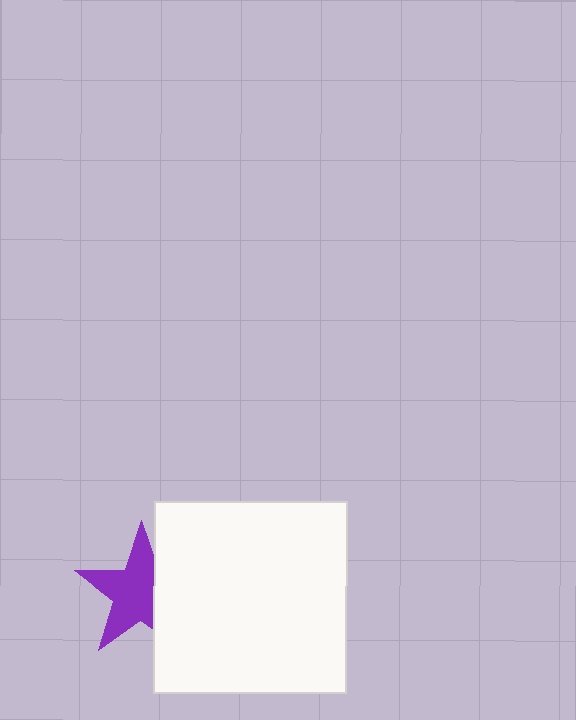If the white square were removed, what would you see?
You would see the complete purple star.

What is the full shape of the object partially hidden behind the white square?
The partially hidden object is a purple star.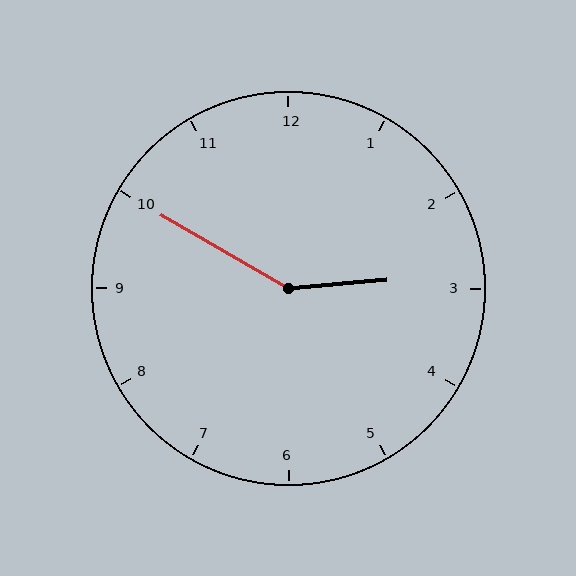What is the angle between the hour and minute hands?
Approximately 145 degrees.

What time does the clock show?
2:50.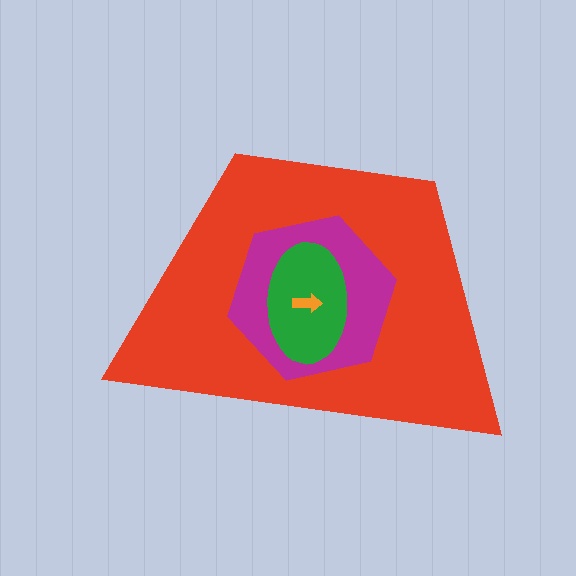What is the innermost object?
The orange arrow.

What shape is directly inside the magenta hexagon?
The green ellipse.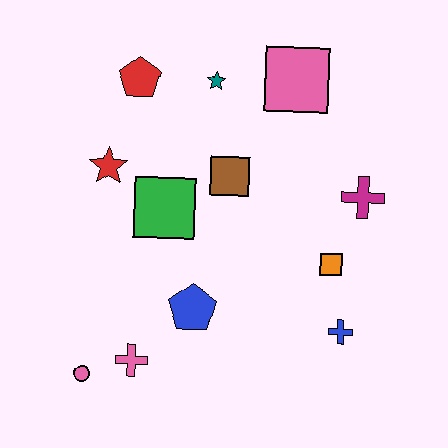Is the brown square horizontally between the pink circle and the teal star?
No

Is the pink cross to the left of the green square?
Yes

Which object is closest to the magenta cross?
The orange square is closest to the magenta cross.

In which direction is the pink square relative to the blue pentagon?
The pink square is above the blue pentagon.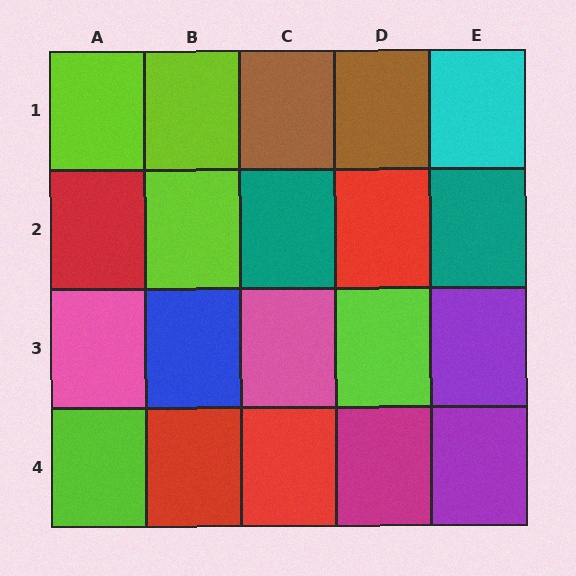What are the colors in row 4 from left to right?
Lime, red, red, magenta, purple.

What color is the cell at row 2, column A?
Red.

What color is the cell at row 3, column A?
Pink.